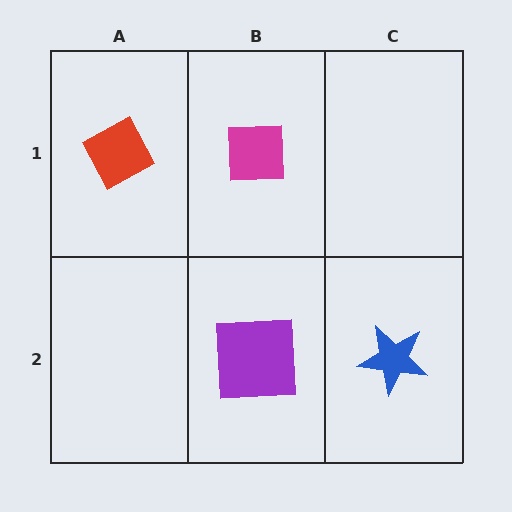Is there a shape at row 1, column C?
No, that cell is empty.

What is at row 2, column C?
A blue star.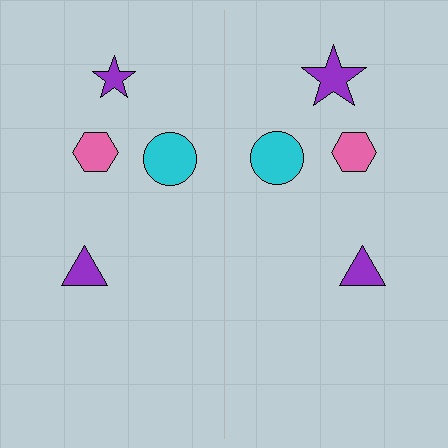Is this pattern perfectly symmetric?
No, the pattern is not perfectly symmetric. The purple star on the right side has a different size than its mirror counterpart.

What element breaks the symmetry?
The purple star on the right side has a different size than its mirror counterpart.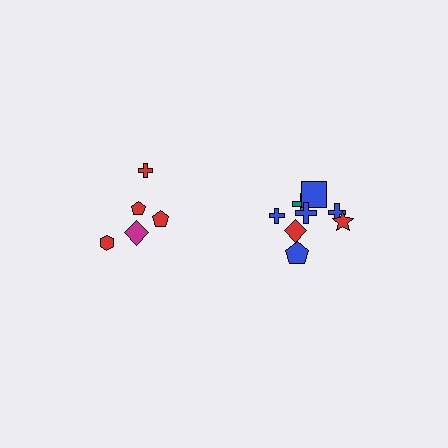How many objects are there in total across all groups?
There are 13 objects.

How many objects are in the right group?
There are 8 objects.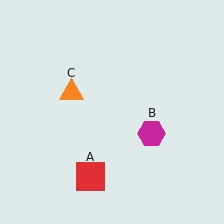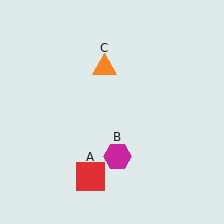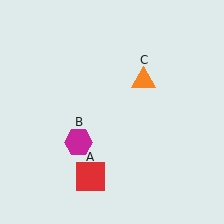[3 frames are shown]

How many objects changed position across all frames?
2 objects changed position: magenta hexagon (object B), orange triangle (object C).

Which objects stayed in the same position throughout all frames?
Red square (object A) remained stationary.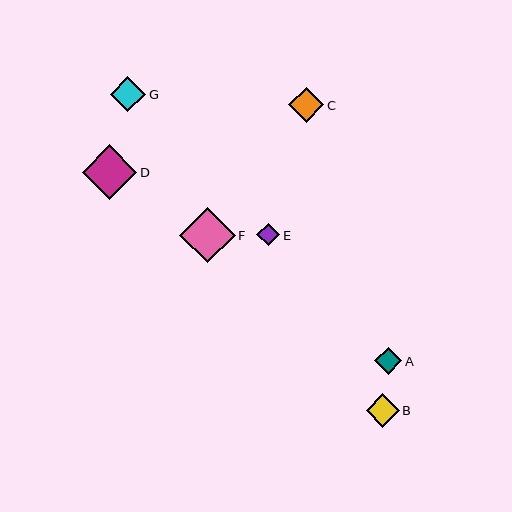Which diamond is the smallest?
Diamond E is the smallest with a size of approximately 23 pixels.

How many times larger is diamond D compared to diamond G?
Diamond D is approximately 1.5 times the size of diamond G.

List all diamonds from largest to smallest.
From largest to smallest: F, D, G, C, B, A, E.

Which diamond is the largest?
Diamond F is the largest with a size of approximately 56 pixels.